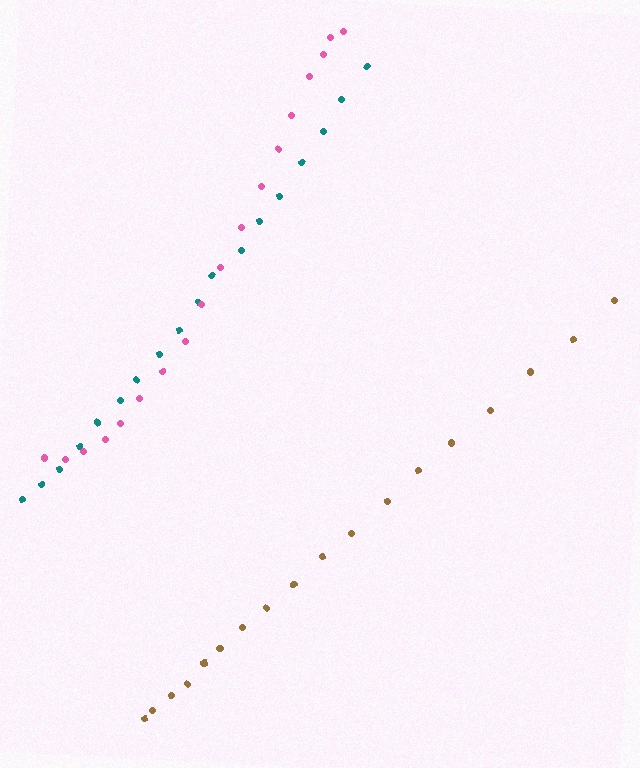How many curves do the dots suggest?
There are 3 distinct paths.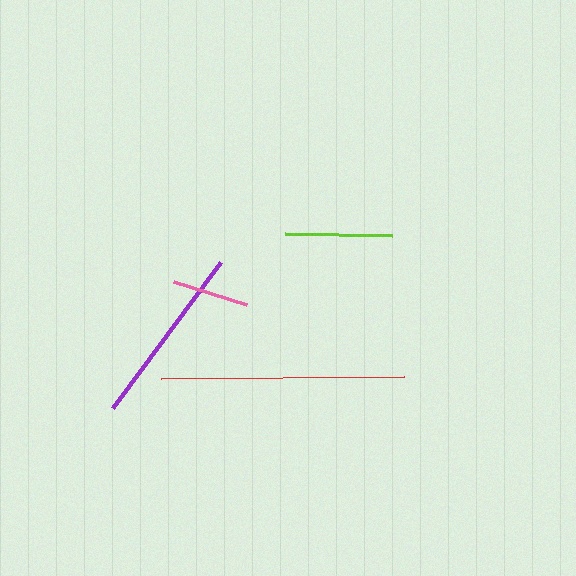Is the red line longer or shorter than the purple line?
The red line is longer than the purple line.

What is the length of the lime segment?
The lime segment is approximately 107 pixels long.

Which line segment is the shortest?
The pink line is the shortest at approximately 76 pixels.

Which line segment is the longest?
The red line is the longest at approximately 243 pixels.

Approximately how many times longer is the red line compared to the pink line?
The red line is approximately 3.2 times the length of the pink line.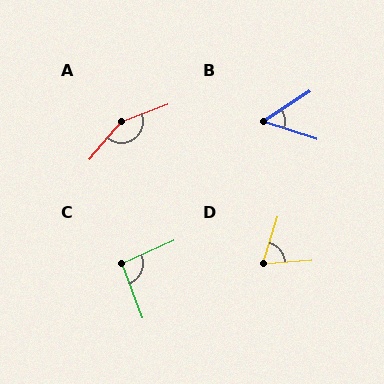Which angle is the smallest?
B, at approximately 52 degrees.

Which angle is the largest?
A, at approximately 151 degrees.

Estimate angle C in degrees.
Approximately 94 degrees.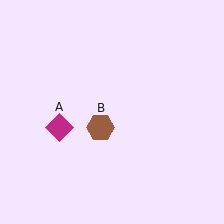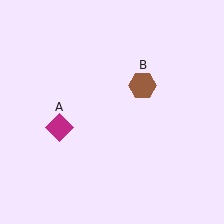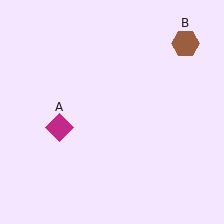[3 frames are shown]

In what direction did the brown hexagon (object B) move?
The brown hexagon (object B) moved up and to the right.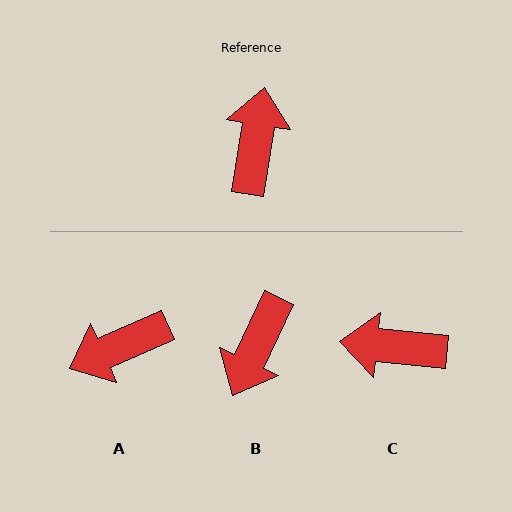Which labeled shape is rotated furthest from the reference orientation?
B, about 163 degrees away.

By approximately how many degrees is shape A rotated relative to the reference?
Approximately 122 degrees counter-clockwise.